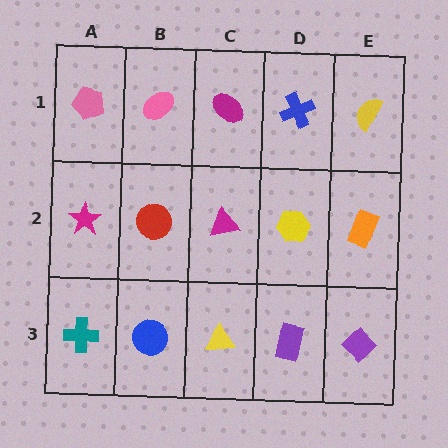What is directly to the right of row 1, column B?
A magenta ellipse.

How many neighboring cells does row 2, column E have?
3.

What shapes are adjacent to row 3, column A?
A magenta star (row 2, column A), a blue circle (row 3, column B).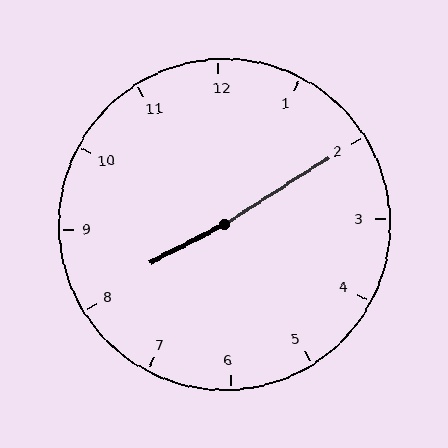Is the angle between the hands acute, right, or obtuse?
It is obtuse.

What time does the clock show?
8:10.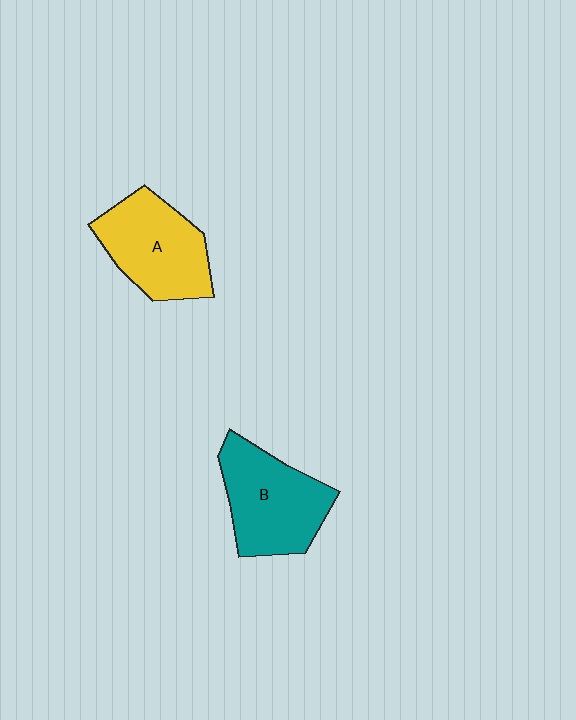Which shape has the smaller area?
Shape A (yellow).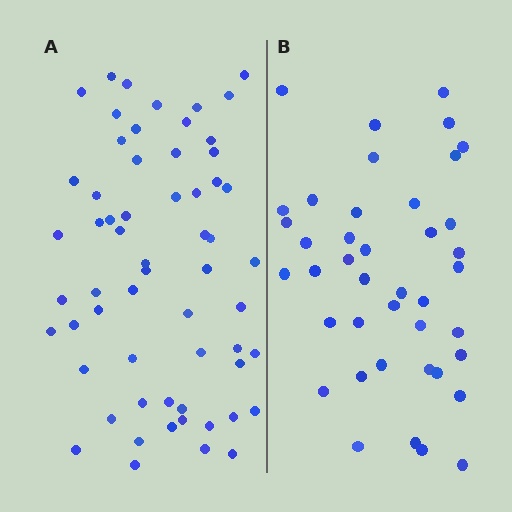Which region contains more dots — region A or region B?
Region A (the left region) has more dots.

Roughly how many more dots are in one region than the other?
Region A has approximately 20 more dots than region B.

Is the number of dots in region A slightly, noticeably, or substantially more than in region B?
Region A has substantially more. The ratio is roughly 1.5 to 1.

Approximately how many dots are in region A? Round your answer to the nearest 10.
About 60 dots.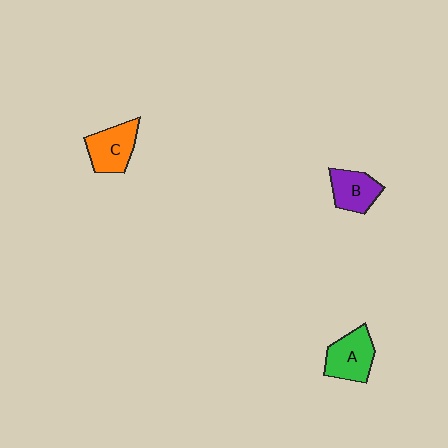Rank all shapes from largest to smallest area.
From largest to smallest: A (green), C (orange), B (purple).